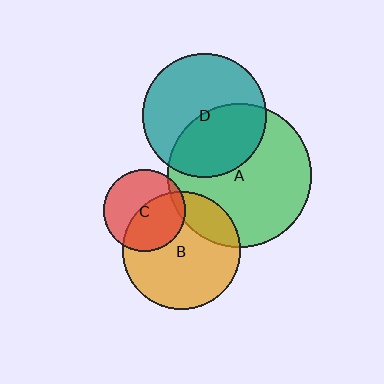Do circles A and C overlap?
Yes.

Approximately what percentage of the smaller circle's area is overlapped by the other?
Approximately 5%.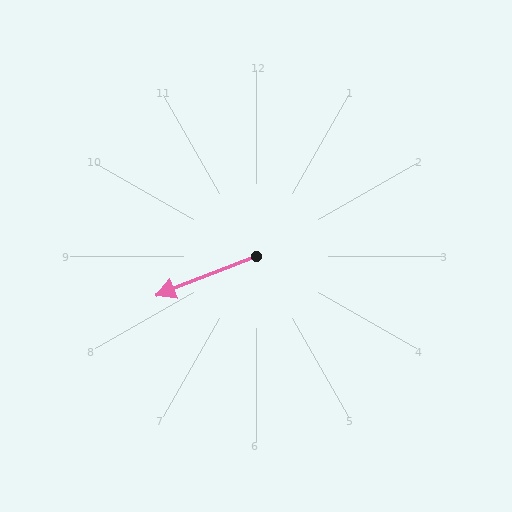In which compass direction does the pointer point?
West.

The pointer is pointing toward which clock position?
Roughly 8 o'clock.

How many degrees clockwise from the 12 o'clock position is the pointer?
Approximately 249 degrees.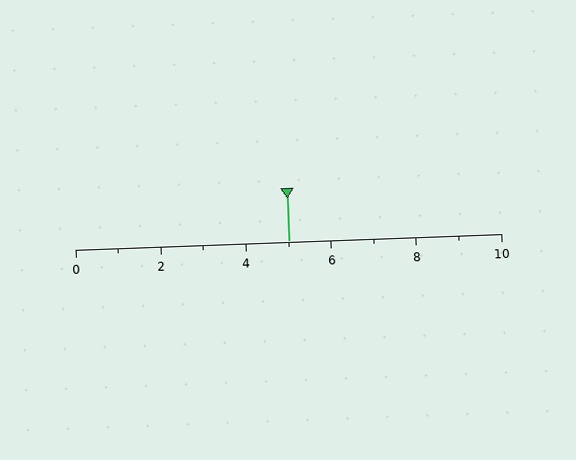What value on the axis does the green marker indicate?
The marker indicates approximately 5.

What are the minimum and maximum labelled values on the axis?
The axis runs from 0 to 10.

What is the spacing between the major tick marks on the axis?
The major ticks are spaced 2 apart.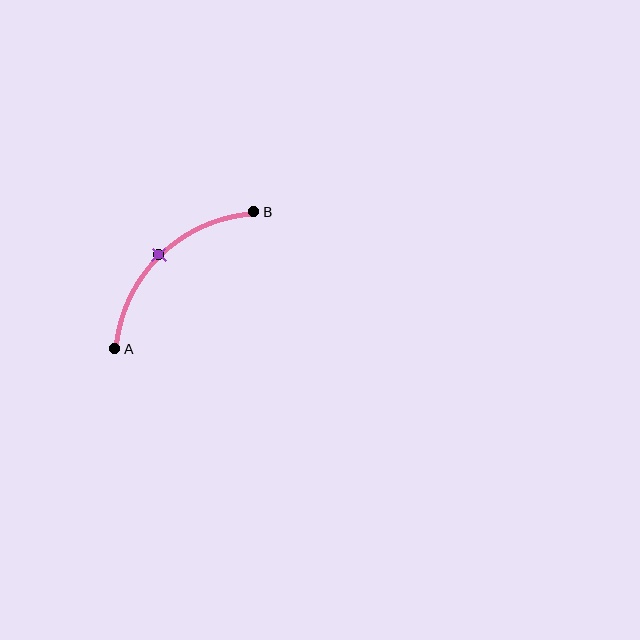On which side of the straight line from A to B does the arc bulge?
The arc bulges above and to the left of the straight line connecting A and B.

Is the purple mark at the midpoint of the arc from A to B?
Yes. The purple mark lies on the arc at equal arc-length from both A and B — it is the arc midpoint.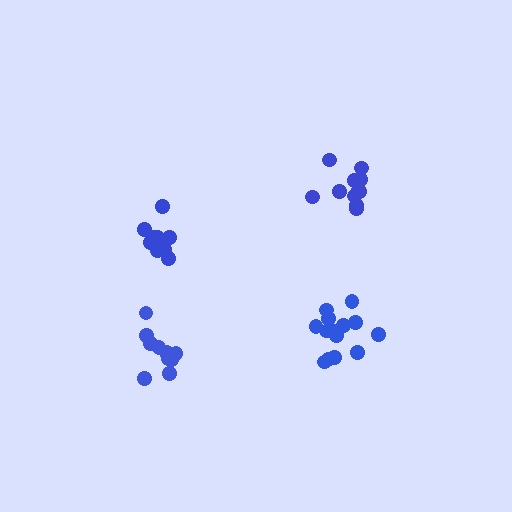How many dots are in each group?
Group 1: 10 dots, Group 2: 10 dots, Group 3: 14 dots, Group 4: 11 dots (45 total).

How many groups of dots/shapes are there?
There are 4 groups.